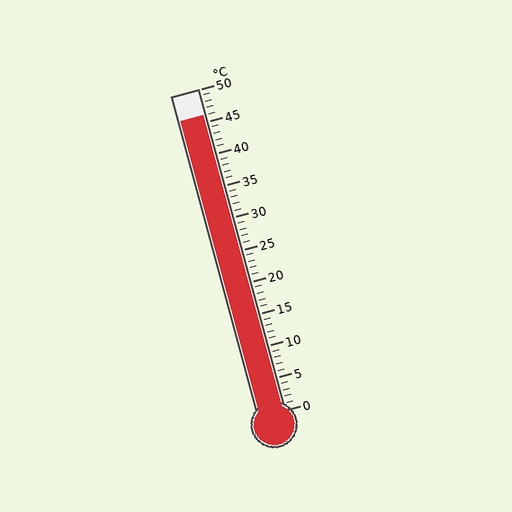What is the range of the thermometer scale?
The thermometer scale ranges from 0°C to 50°C.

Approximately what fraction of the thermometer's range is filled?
The thermometer is filled to approximately 90% of its range.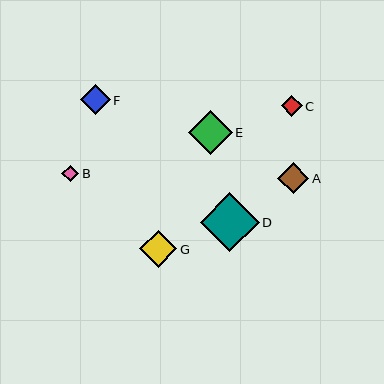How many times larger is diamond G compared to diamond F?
Diamond G is approximately 1.2 times the size of diamond F.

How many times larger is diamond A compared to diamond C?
Diamond A is approximately 1.5 times the size of diamond C.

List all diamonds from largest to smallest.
From largest to smallest: D, E, G, A, F, C, B.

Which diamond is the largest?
Diamond D is the largest with a size of approximately 59 pixels.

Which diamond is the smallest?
Diamond B is the smallest with a size of approximately 17 pixels.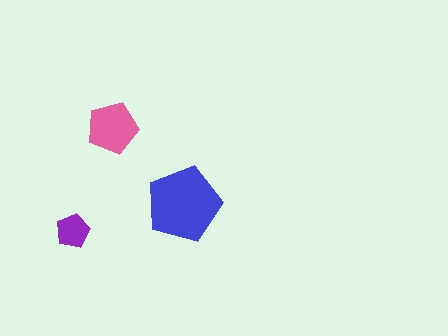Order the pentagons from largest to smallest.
the blue one, the pink one, the purple one.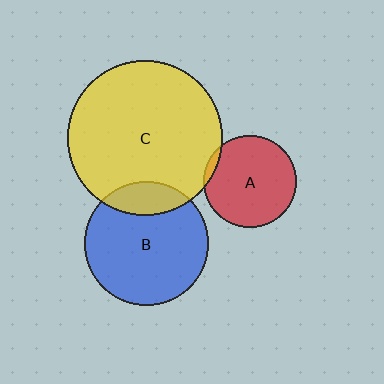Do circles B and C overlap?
Yes.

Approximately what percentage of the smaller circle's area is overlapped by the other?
Approximately 20%.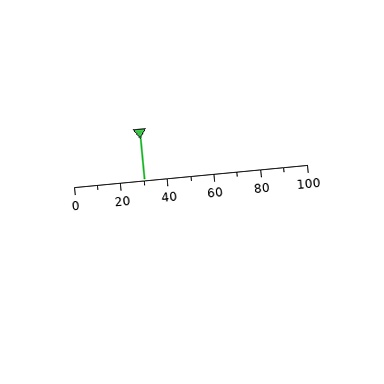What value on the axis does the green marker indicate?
The marker indicates approximately 30.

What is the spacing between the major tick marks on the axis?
The major ticks are spaced 20 apart.